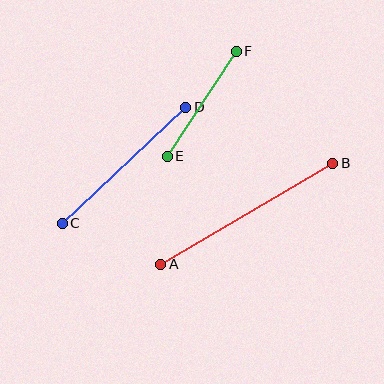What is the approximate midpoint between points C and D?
The midpoint is at approximately (124, 165) pixels.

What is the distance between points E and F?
The distance is approximately 126 pixels.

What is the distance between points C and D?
The distance is approximately 169 pixels.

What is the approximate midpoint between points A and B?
The midpoint is at approximately (247, 214) pixels.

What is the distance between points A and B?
The distance is approximately 200 pixels.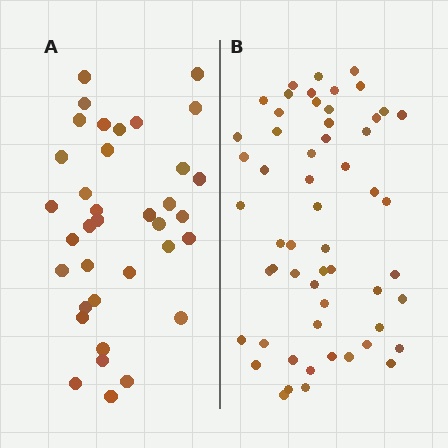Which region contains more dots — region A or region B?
Region B (the right region) has more dots.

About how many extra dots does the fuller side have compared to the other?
Region B has approximately 20 more dots than region A.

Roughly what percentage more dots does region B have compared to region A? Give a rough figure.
About 55% more.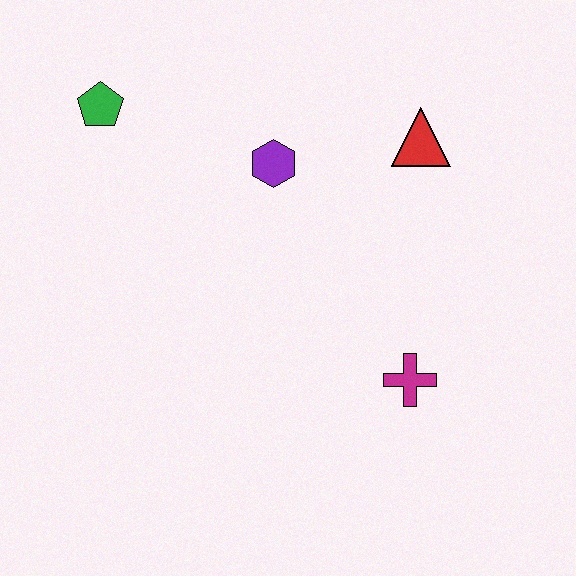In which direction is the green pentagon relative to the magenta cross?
The green pentagon is to the left of the magenta cross.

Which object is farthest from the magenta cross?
The green pentagon is farthest from the magenta cross.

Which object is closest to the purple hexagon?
The red triangle is closest to the purple hexagon.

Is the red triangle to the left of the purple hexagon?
No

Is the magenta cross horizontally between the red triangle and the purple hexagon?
Yes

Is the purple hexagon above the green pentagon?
No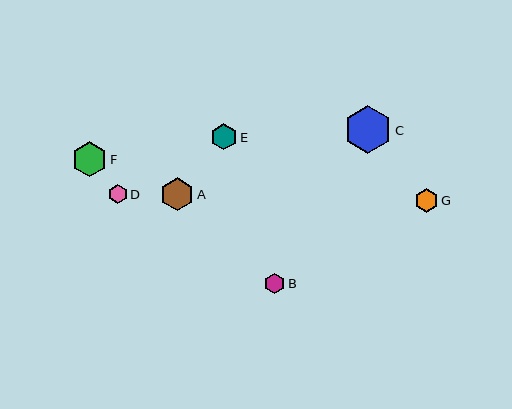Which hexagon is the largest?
Hexagon C is the largest with a size of approximately 48 pixels.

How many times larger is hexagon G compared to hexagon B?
Hexagon G is approximately 1.2 times the size of hexagon B.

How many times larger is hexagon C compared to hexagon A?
Hexagon C is approximately 1.5 times the size of hexagon A.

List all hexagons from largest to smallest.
From largest to smallest: C, F, A, E, G, B, D.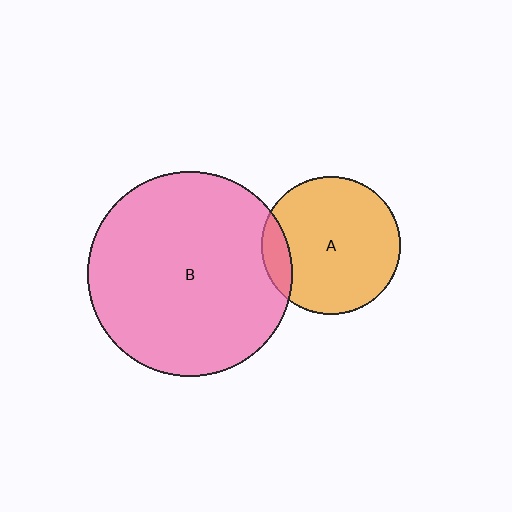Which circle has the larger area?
Circle B (pink).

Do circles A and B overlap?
Yes.